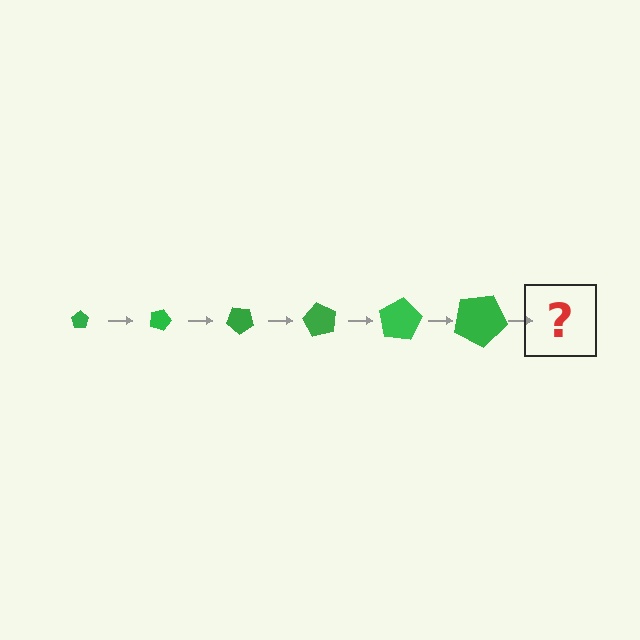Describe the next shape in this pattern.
It should be a pentagon, larger than the previous one and rotated 120 degrees from the start.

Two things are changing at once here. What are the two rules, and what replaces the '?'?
The two rules are that the pentagon grows larger each step and it rotates 20 degrees each step. The '?' should be a pentagon, larger than the previous one and rotated 120 degrees from the start.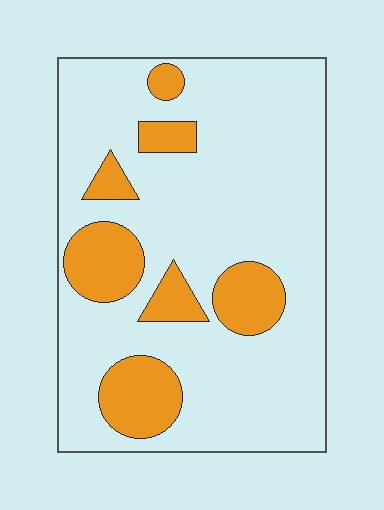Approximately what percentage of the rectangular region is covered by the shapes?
Approximately 20%.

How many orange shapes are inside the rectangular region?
7.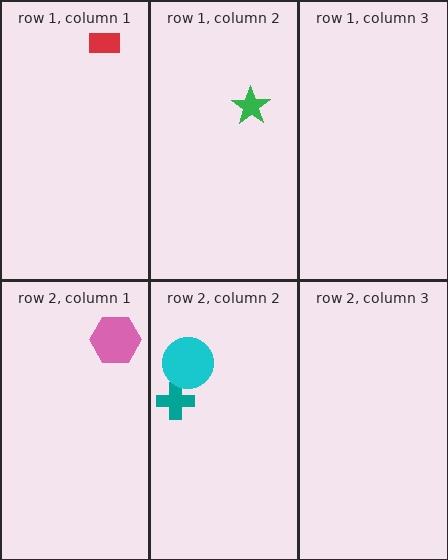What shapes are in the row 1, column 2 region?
The green star.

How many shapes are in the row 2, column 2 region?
2.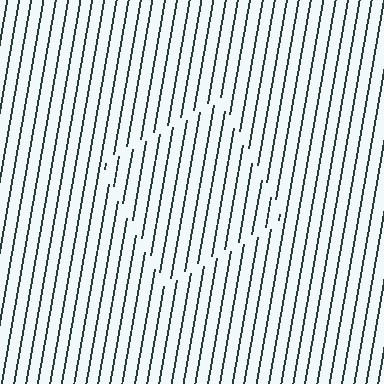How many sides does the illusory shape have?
4 sides — the line-ends trace a square.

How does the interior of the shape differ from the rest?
The interior of the shape contains the same grating, shifted by half a period — the contour is defined by the phase discontinuity where line-ends from the inner and outer gratings abut.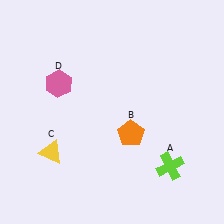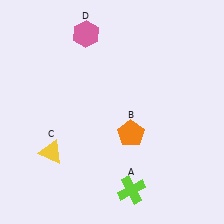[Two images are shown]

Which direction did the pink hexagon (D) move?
The pink hexagon (D) moved up.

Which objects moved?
The objects that moved are: the lime cross (A), the pink hexagon (D).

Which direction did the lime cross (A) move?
The lime cross (A) moved left.